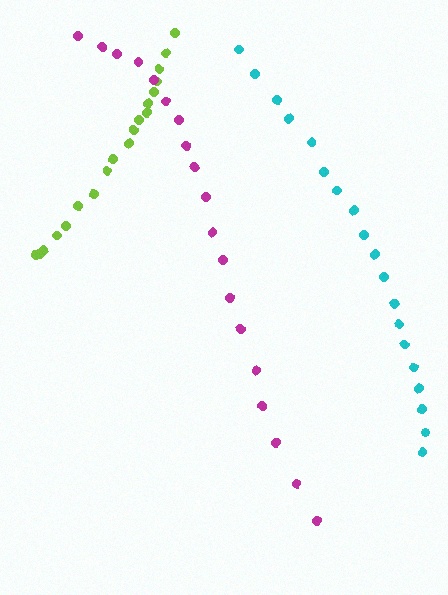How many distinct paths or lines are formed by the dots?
There are 3 distinct paths.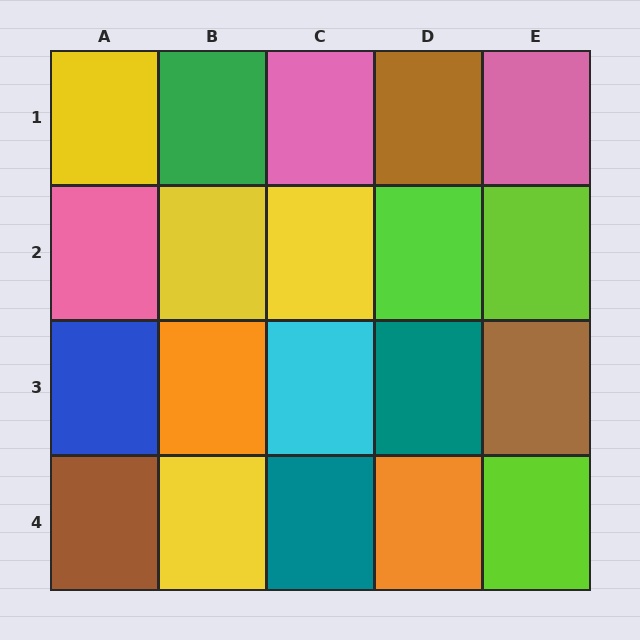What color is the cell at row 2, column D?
Lime.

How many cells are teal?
2 cells are teal.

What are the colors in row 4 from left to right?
Brown, yellow, teal, orange, lime.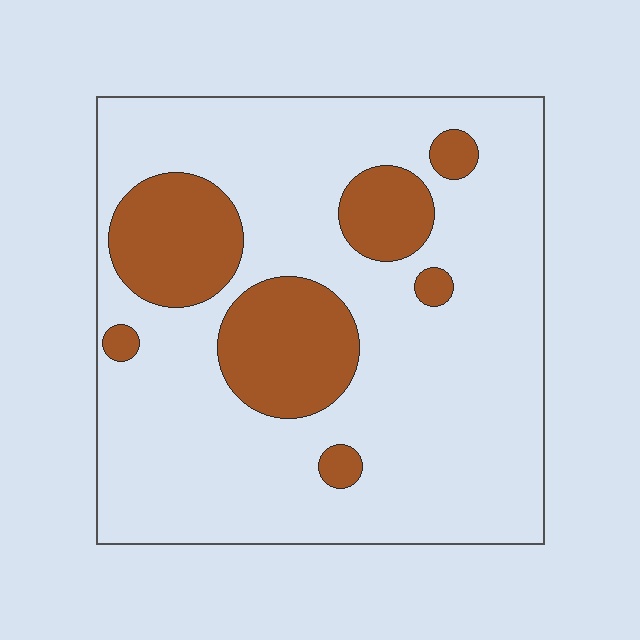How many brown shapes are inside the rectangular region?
7.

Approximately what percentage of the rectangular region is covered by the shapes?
Approximately 20%.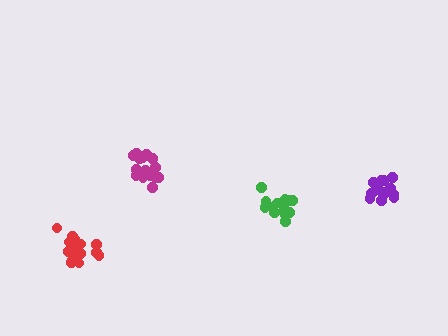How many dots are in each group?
Group 1: 16 dots, Group 2: 20 dots, Group 3: 15 dots, Group 4: 15 dots (66 total).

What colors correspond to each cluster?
The clusters are colored: green, magenta, purple, red.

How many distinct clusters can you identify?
There are 4 distinct clusters.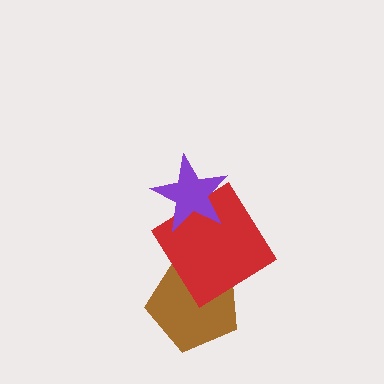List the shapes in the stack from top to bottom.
From top to bottom: the purple star, the red diamond, the brown pentagon.